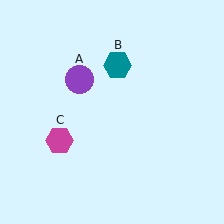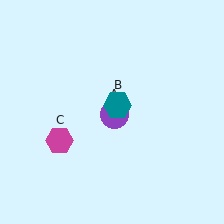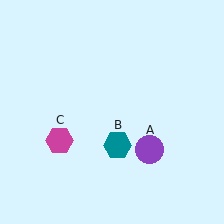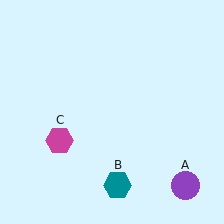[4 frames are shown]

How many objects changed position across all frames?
2 objects changed position: purple circle (object A), teal hexagon (object B).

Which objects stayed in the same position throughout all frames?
Magenta hexagon (object C) remained stationary.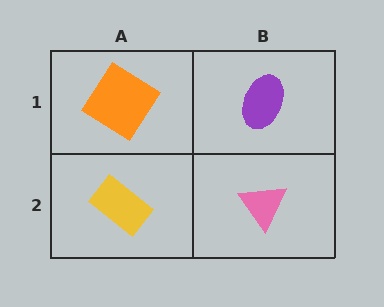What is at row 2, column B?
A pink triangle.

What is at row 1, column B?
A purple ellipse.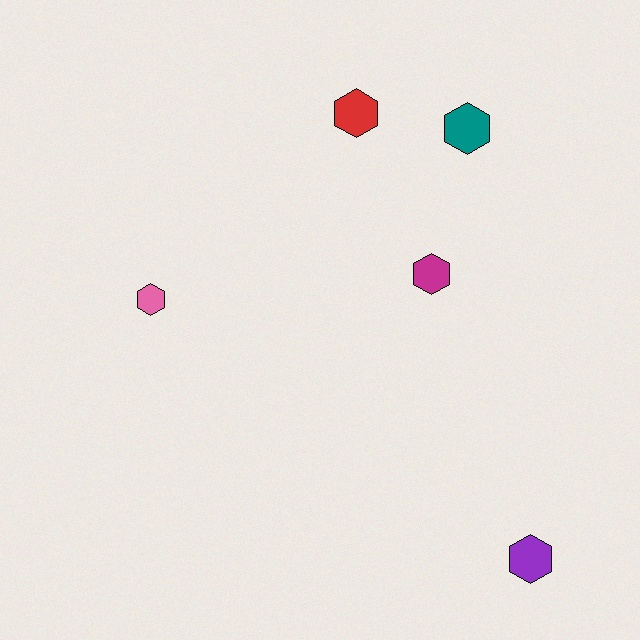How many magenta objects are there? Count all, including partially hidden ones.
There is 1 magenta object.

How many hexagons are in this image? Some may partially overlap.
There are 5 hexagons.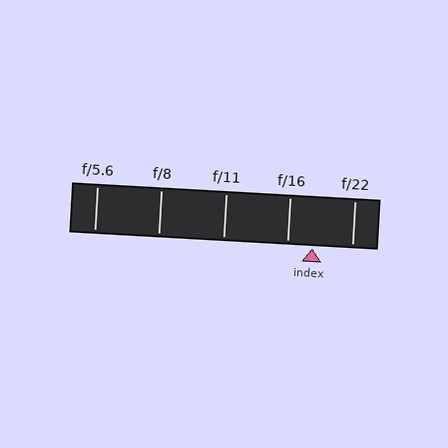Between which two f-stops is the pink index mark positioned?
The index mark is between f/16 and f/22.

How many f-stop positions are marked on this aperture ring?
There are 5 f-stop positions marked.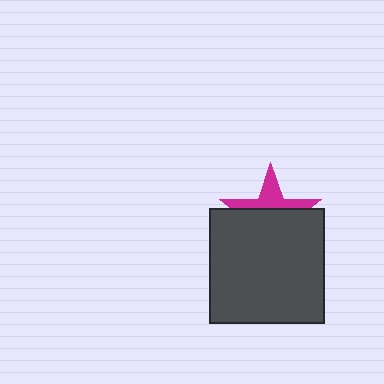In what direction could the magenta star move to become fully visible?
The magenta star could move up. That would shift it out from behind the dark gray square entirely.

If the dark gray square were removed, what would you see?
You would see the complete magenta star.